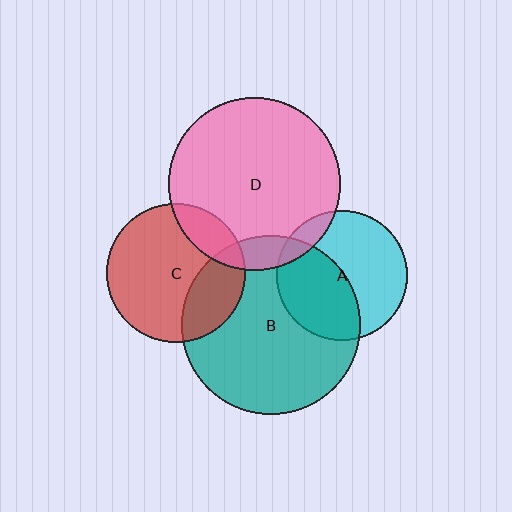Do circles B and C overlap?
Yes.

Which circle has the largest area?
Circle B (teal).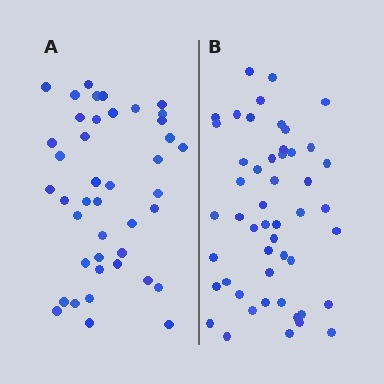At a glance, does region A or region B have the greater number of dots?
Region B (the right region) has more dots.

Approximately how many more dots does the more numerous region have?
Region B has roughly 8 or so more dots than region A.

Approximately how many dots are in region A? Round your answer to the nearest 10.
About 40 dots. (The exact count is 42, which rounds to 40.)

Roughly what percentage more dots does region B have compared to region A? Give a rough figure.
About 20% more.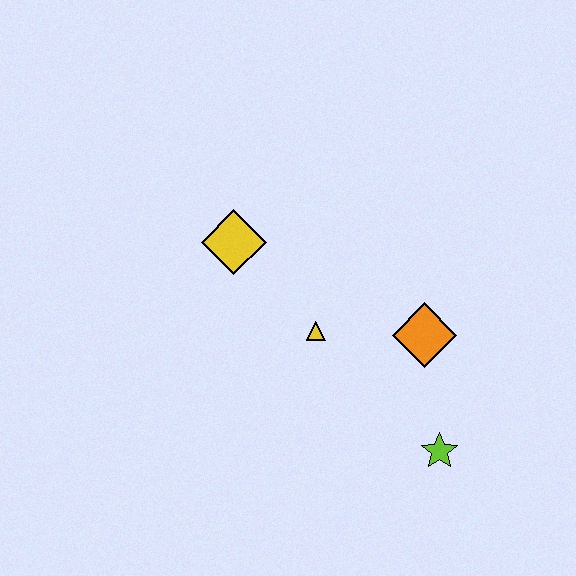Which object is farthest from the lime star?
The yellow diamond is farthest from the lime star.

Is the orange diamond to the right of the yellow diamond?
Yes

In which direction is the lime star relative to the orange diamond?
The lime star is below the orange diamond.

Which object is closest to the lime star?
The orange diamond is closest to the lime star.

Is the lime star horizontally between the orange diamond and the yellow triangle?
No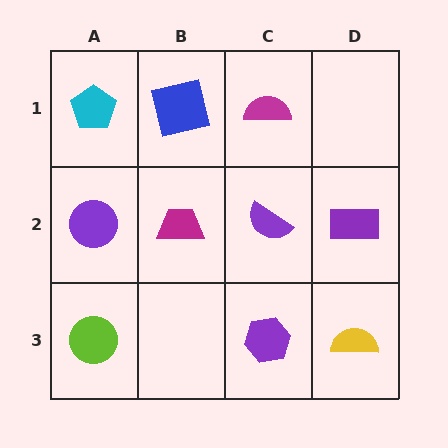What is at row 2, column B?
A magenta trapezoid.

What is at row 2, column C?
A purple semicircle.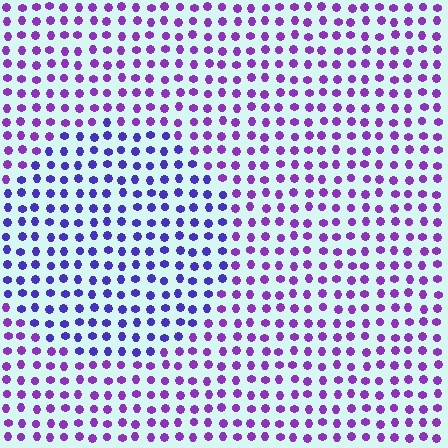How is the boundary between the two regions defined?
The boundary is defined purely by a slight shift in hue (about 32 degrees). Spacing, size, and orientation are identical on both sides.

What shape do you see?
I see a circle.